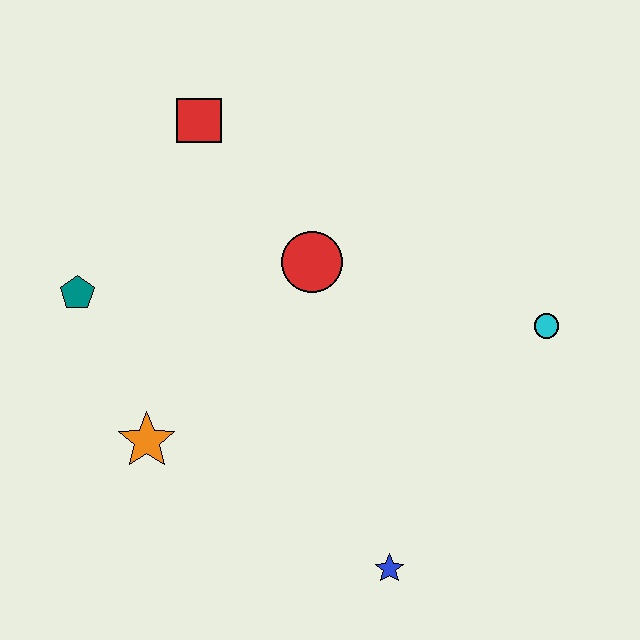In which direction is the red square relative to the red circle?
The red square is above the red circle.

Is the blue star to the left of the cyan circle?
Yes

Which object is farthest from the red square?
The blue star is farthest from the red square.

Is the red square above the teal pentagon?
Yes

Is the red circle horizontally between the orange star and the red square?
No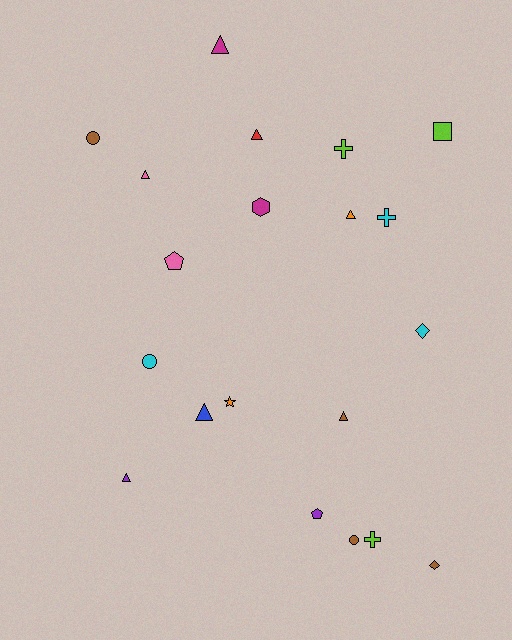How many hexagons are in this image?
There is 1 hexagon.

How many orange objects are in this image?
There are 2 orange objects.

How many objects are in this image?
There are 20 objects.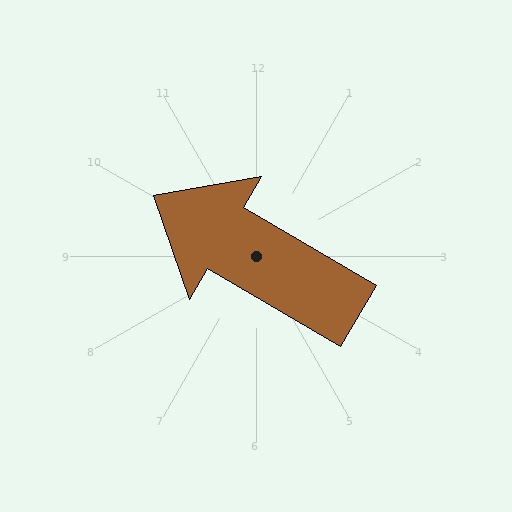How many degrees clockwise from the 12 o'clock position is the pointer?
Approximately 301 degrees.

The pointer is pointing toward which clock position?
Roughly 10 o'clock.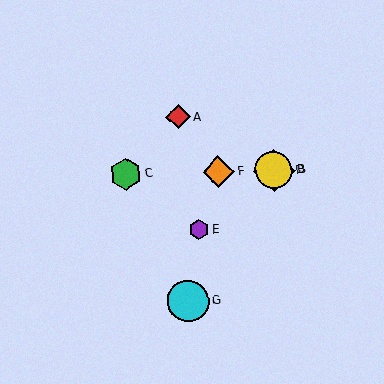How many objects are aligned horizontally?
4 objects (B, C, D, F) are aligned horizontally.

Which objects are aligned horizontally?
Objects B, C, D, F are aligned horizontally.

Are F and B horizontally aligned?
Yes, both are at y≈172.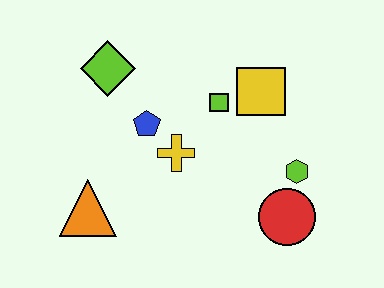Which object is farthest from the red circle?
The lime diamond is farthest from the red circle.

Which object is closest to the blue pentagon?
The yellow cross is closest to the blue pentagon.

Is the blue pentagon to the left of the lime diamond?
No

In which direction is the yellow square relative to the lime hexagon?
The yellow square is above the lime hexagon.